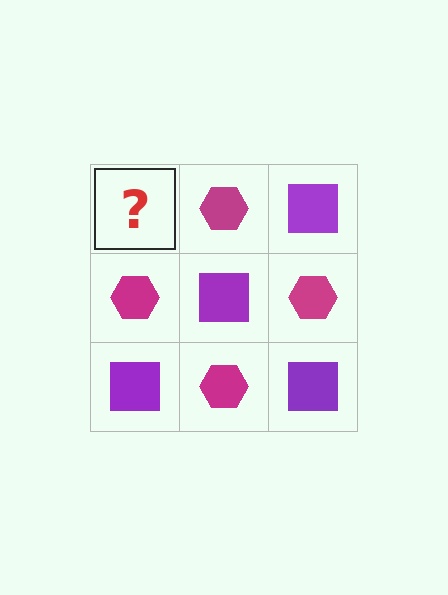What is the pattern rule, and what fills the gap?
The rule is that it alternates purple square and magenta hexagon in a checkerboard pattern. The gap should be filled with a purple square.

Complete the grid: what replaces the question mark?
The question mark should be replaced with a purple square.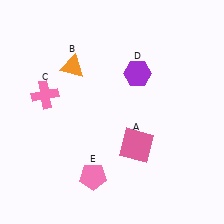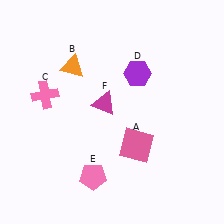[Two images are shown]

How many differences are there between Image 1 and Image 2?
There is 1 difference between the two images.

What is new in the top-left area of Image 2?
A magenta triangle (F) was added in the top-left area of Image 2.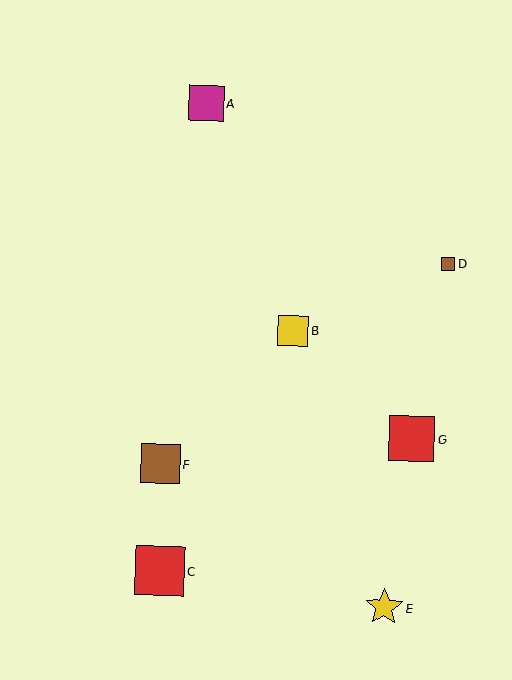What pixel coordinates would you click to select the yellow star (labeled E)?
Click at (384, 607) to select the yellow star E.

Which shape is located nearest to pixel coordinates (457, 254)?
The brown square (labeled D) at (448, 263) is nearest to that location.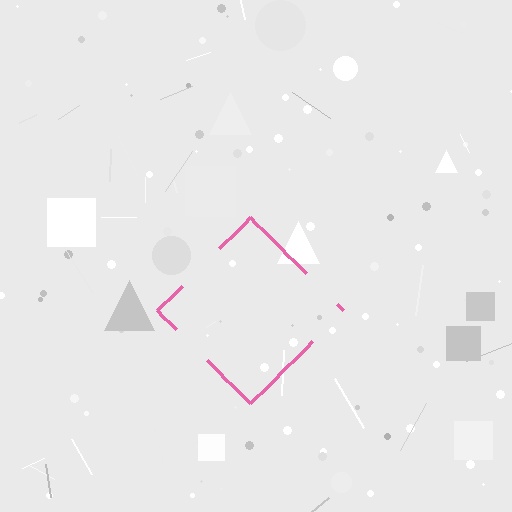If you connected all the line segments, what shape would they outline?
They would outline a diamond.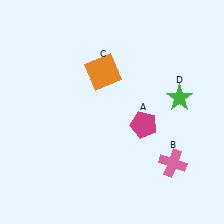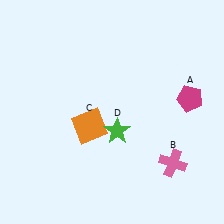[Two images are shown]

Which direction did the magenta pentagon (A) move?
The magenta pentagon (A) moved right.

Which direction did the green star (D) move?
The green star (D) moved left.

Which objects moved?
The objects that moved are: the magenta pentagon (A), the orange square (C), the green star (D).